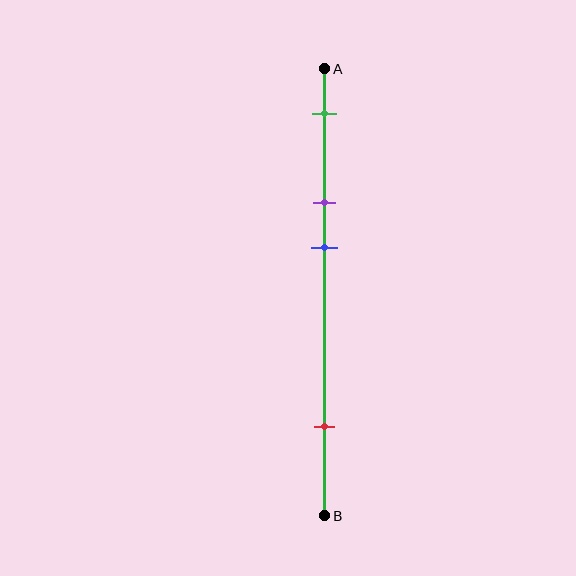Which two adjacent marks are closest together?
The purple and blue marks are the closest adjacent pair.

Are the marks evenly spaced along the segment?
No, the marks are not evenly spaced.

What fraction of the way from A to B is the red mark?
The red mark is approximately 80% (0.8) of the way from A to B.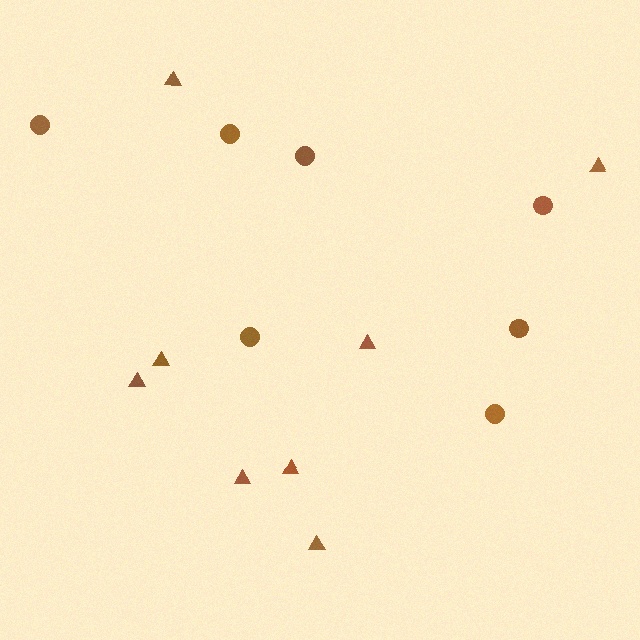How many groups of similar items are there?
There are 2 groups: one group of circles (7) and one group of triangles (8).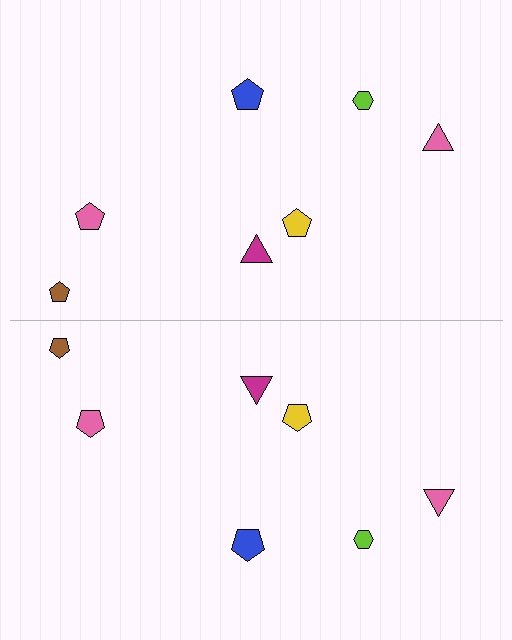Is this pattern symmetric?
Yes, this pattern has bilateral (reflection) symmetry.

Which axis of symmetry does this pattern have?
The pattern has a horizontal axis of symmetry running through the center of the image.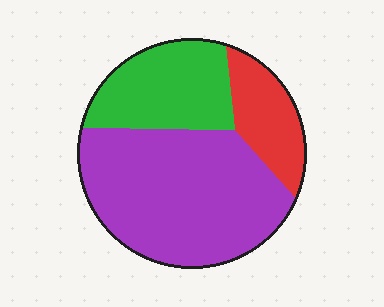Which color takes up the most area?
Purple, at roughly 55%.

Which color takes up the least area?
Red, at roughly 15%.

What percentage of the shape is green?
Green covers 26% of the shape.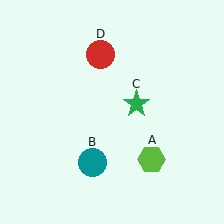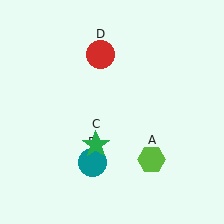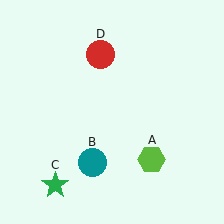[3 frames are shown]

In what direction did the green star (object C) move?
The green star (object C) moved down and to the left.